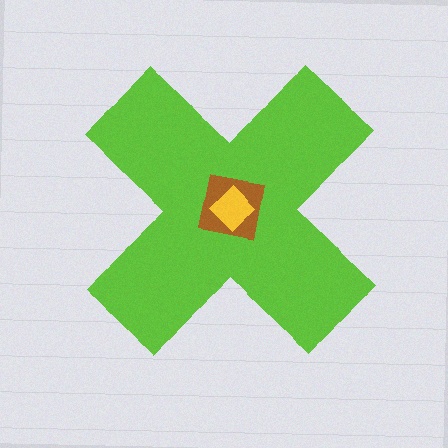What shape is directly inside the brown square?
The yellow diamond.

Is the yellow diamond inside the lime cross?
Yes.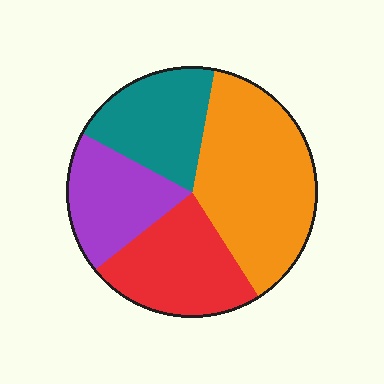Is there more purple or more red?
Red.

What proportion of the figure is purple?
Purple covers 19% of the figure.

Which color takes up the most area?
Orange, at roughly 40%.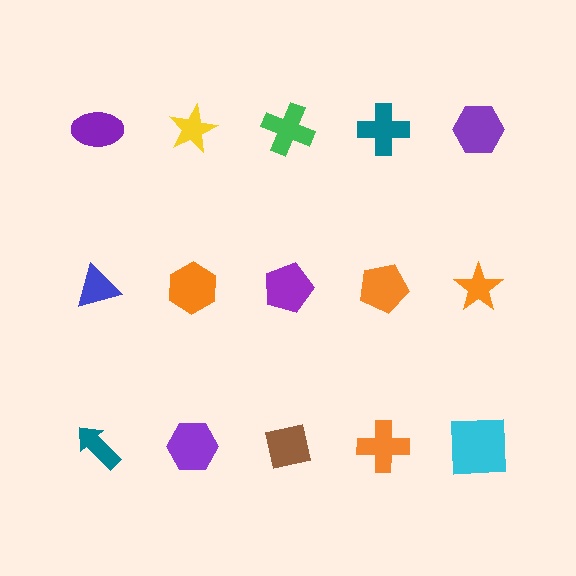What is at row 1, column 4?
A teal cross.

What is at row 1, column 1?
A purple ellipse.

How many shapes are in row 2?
5 shapes.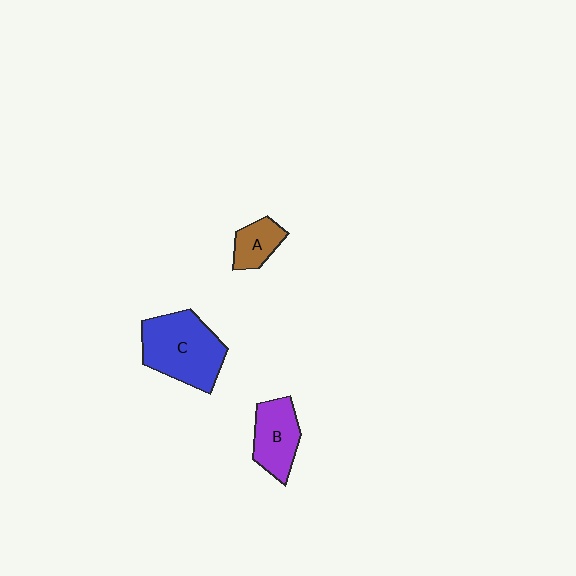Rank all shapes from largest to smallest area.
From largest to smallest: C (blue), B (purple), A (brown).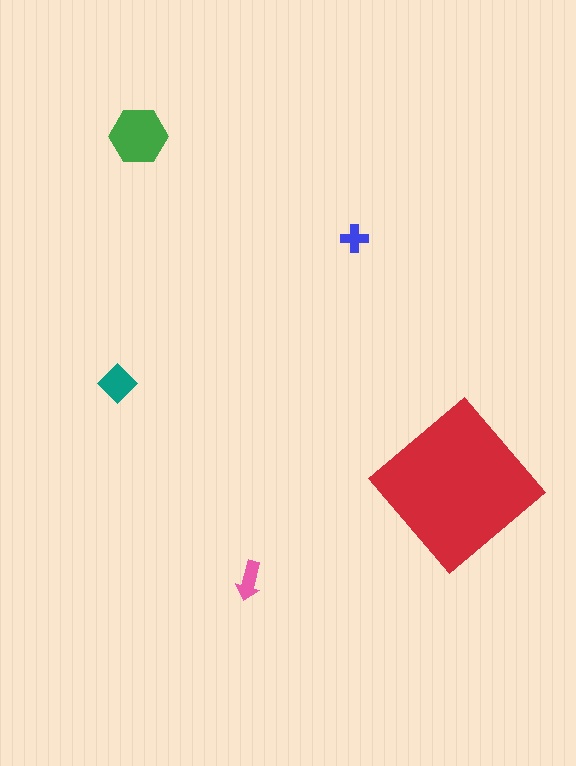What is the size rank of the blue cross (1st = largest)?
5th.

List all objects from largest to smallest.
The red diamond, the green hexagon, the teal diamond, the pink arrow, the blue cross.